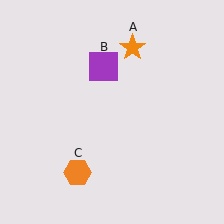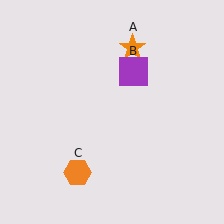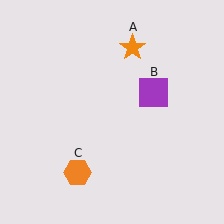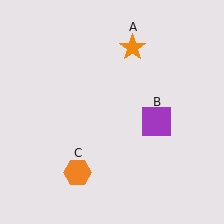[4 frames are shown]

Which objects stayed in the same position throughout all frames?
Orange star (object A) and orange hexagon (object C) remained stationary.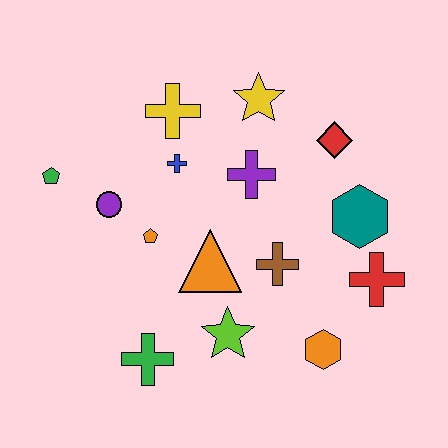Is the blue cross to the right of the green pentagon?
Yes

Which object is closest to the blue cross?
The yellow cross is closest to the blue cross.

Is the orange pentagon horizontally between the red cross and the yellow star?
No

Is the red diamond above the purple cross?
Yes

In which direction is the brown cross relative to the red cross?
The brown cross is to the left of the red cross.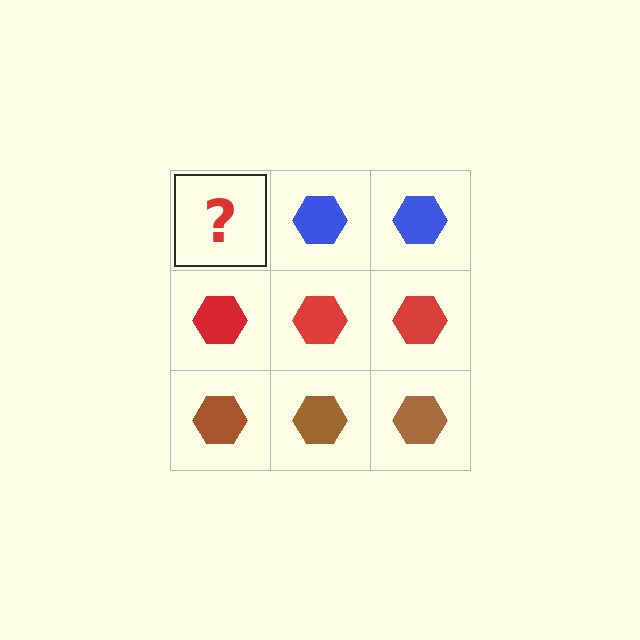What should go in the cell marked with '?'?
The missing cell should contain a blue hexagon.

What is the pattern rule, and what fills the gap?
The rule is that each row has a consistent color. The gap should be filled with a blue hexagon.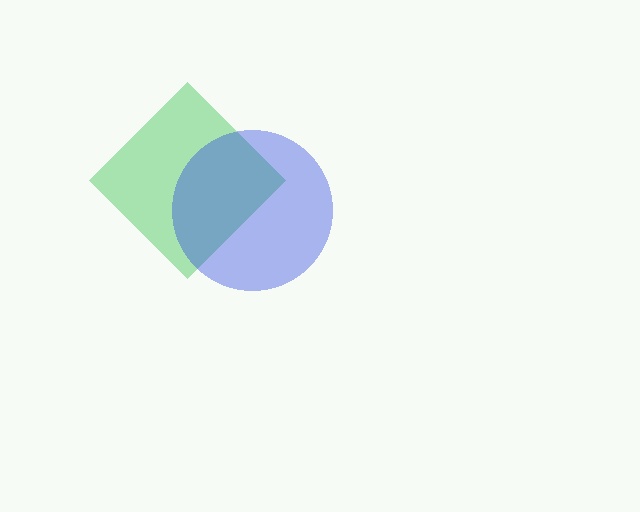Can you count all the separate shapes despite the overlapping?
Yes, there are 2 separate shapes.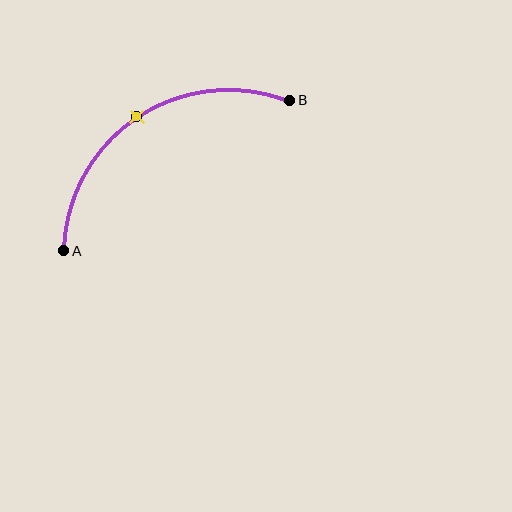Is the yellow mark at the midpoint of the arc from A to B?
Yes. The yellow mark lies on the arc at equal arc-length from both A and B — it is the arc midpoint.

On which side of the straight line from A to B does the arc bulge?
The arc bulges above the straight line connecting A and B.